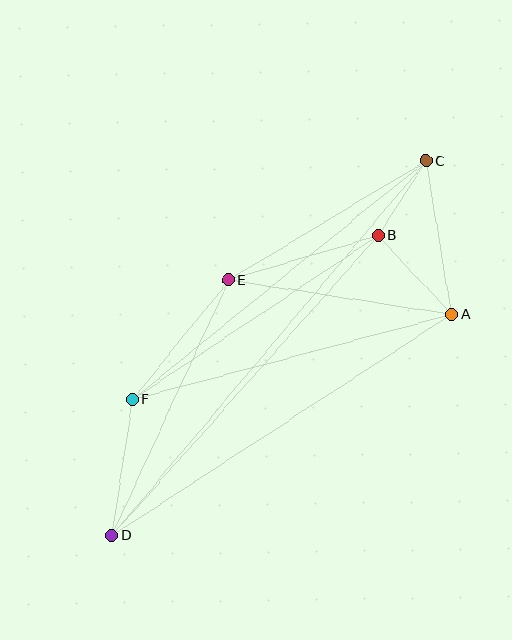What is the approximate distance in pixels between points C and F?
The distance between C and F is approximately 378 pixels.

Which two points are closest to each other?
Points B and C are closest to each other.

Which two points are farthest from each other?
Points C and D are farthest from each other.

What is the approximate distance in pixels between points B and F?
The distance between B and F is approximately 295 pixels.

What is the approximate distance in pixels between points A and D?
The distance between A and D is approximately 405 pixels.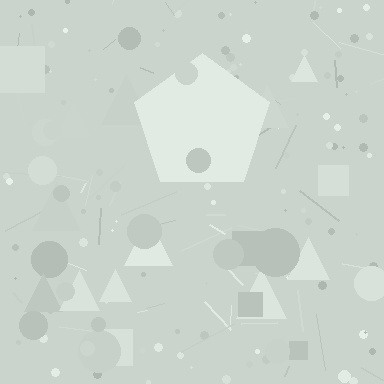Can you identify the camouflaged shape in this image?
The camouflaged shape is a pentagon.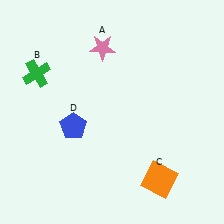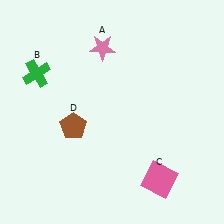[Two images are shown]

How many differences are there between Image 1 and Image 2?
There are 2 differences between the two images.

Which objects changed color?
C changed from orange to pink. D changed from blue to brown.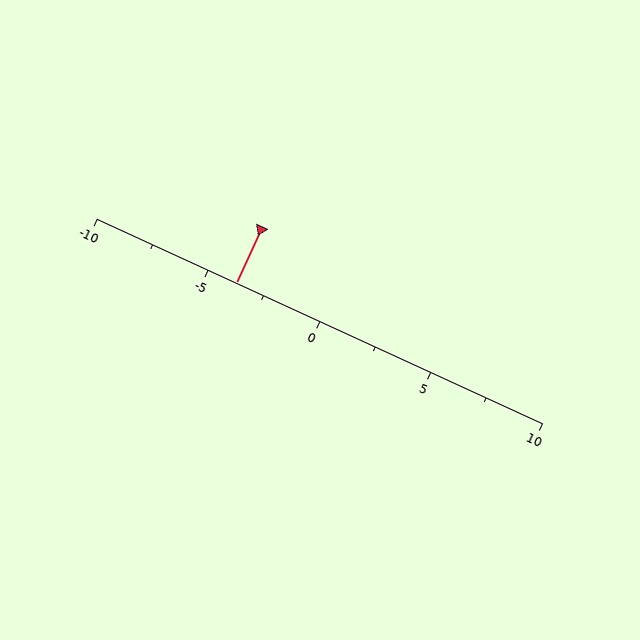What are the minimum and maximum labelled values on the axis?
The axis runs from -10 to 10.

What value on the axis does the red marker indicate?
The marker indicates approximately -3.8.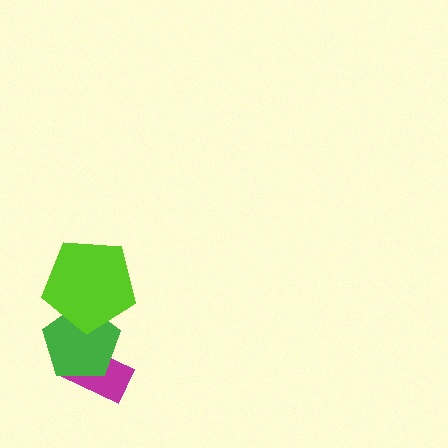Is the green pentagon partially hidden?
Yes, it is partially covered by another shape.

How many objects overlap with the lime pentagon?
1 object overlaps with the lime pentagon.